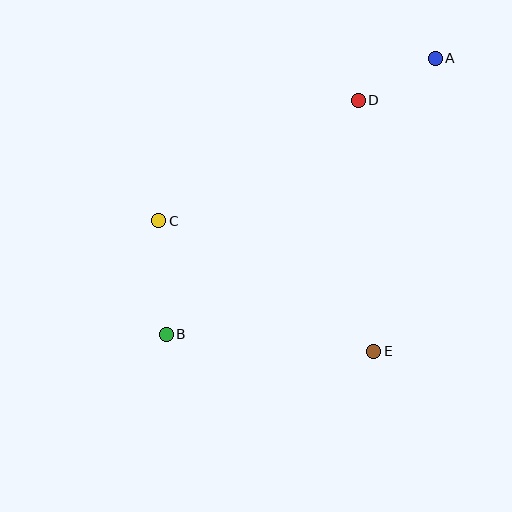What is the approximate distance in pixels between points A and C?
The distance between A and C is approximately 320 pixels.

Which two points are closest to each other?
Points A and D are closest to each other.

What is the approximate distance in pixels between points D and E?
The distance between D and E is approximately 252 pixels.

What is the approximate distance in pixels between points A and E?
The distance between A and E is approximately 299 pixels.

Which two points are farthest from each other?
Points A and B are farthest from each other.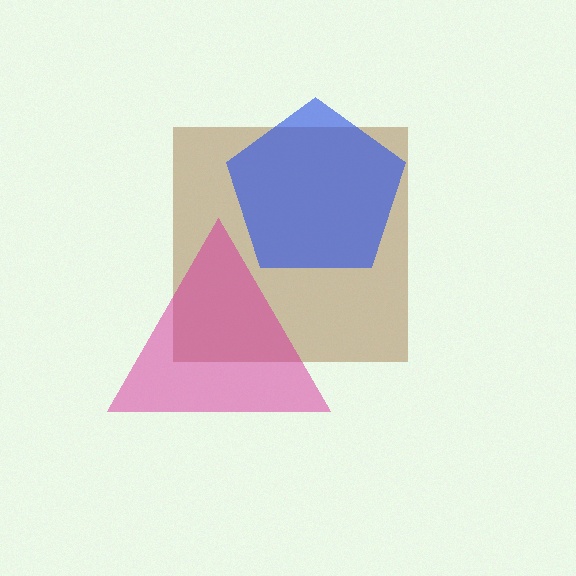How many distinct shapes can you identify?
There are 3 distinct shapes: a brown square, a blue pentagon, a magenta triangle.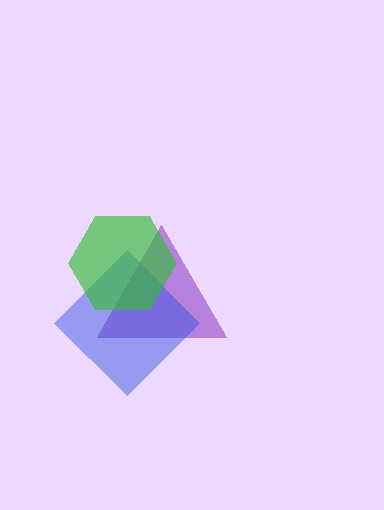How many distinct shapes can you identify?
There are 3 distinct shapes: a purple triangle, a blue diamond, a green hexagon.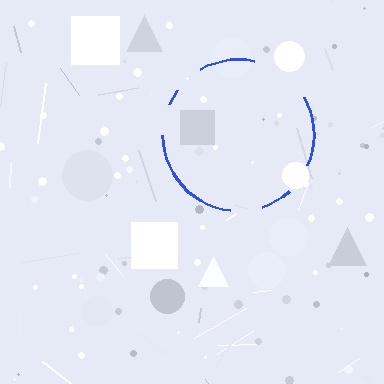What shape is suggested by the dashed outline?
The dashed outline suggests a circle.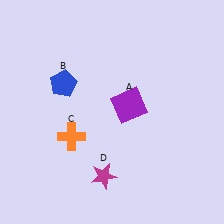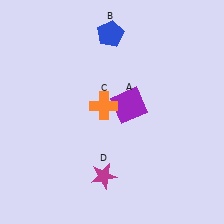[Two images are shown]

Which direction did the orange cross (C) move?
The orange cross (C) moved right.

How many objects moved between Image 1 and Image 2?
2 objects moved between the two images.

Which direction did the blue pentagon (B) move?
The blue pentagon (B) moved up.